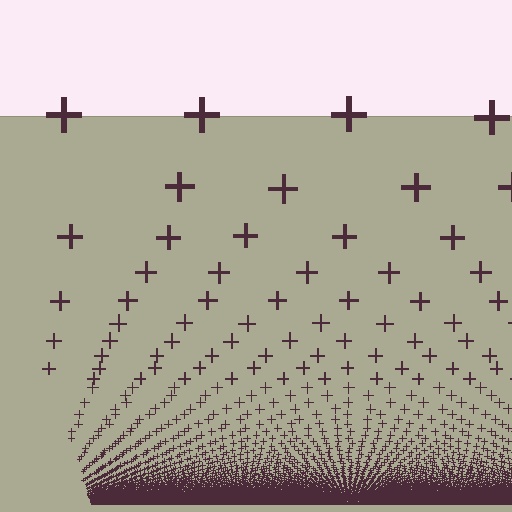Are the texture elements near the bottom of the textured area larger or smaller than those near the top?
Smaller. The gradient is inverted — elements near the bottom are smaller and denser.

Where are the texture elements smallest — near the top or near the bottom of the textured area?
Near the bottom.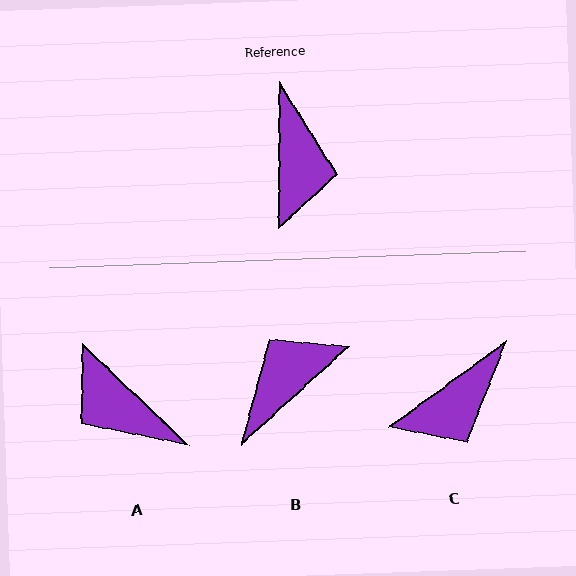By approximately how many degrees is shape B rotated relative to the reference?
Approximately 132 degrees counter-clockwise.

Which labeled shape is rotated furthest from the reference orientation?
A, about 133 degrees away.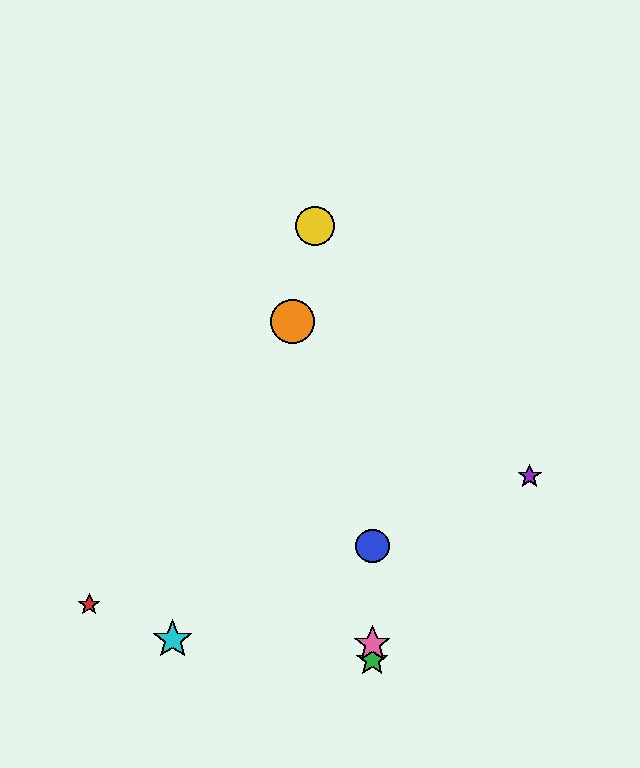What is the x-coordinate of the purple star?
The purple star is at x≈530.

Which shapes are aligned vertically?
The blue circle, the green star, the pink star are aligned vertically.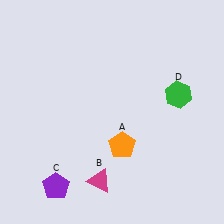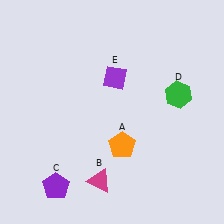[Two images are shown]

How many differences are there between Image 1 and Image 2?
There is 1 difference between the two images.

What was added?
A purple diamond (E) was added in Image 2.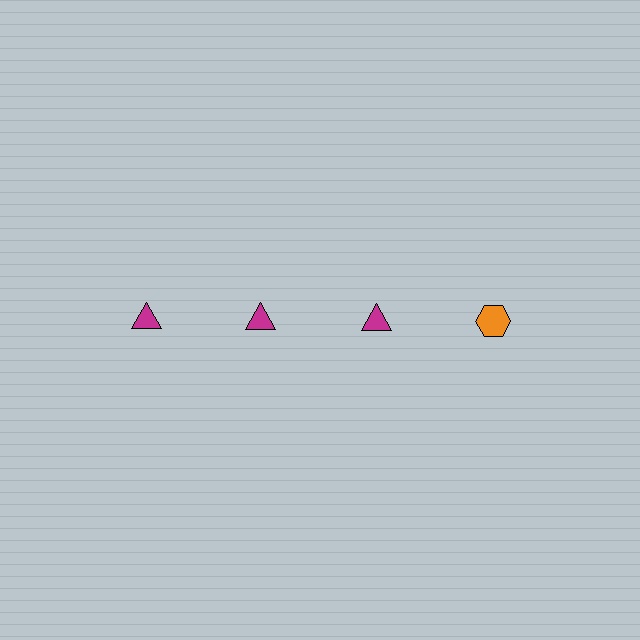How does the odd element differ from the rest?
It differs in both color (orange instead of magenta) and shape (hexagon instead of triangle).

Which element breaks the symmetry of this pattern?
The orange hexagon in the top row, second from right column breaks the symmetry. All other shapes are magenta triangles.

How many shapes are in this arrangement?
There are 4 shapes arranged in a grid pattern.